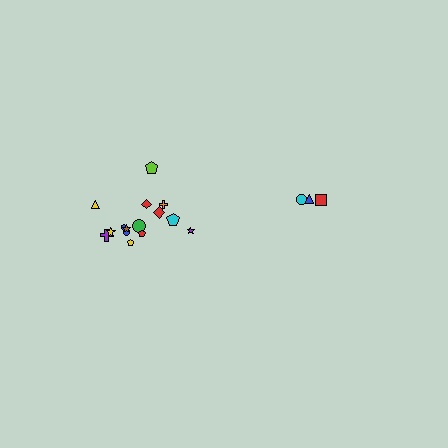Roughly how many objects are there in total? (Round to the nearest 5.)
Roughly 20 objects in total.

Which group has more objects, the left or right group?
The left group.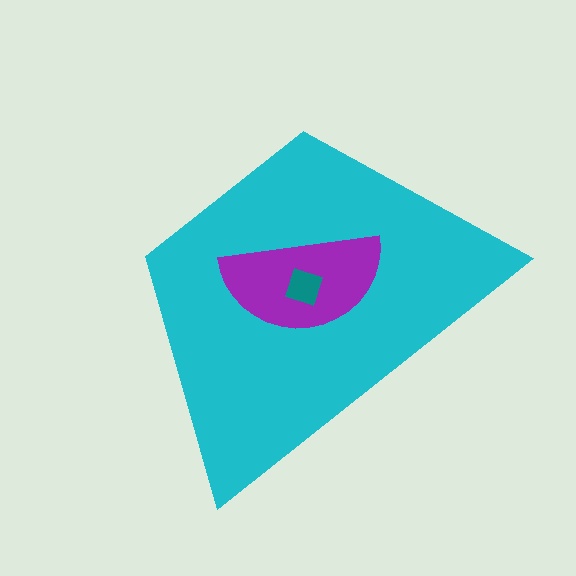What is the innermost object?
The teal diamond.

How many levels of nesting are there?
3.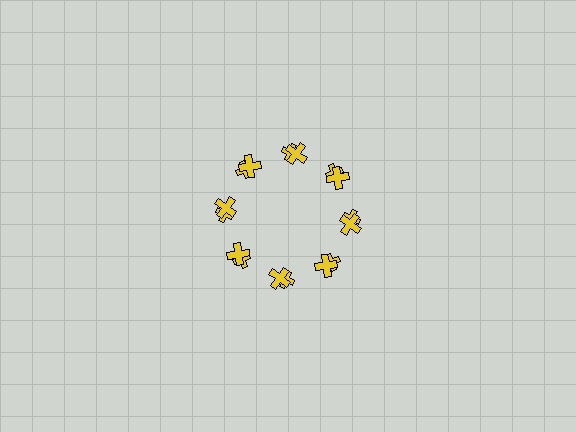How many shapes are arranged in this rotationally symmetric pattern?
There are 16 shapes, arranged in 8 groups of 2.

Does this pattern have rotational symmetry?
Yes, this pattern has 8-fold rotational symmetry. It looks the same after rotating 45 degrees around the center.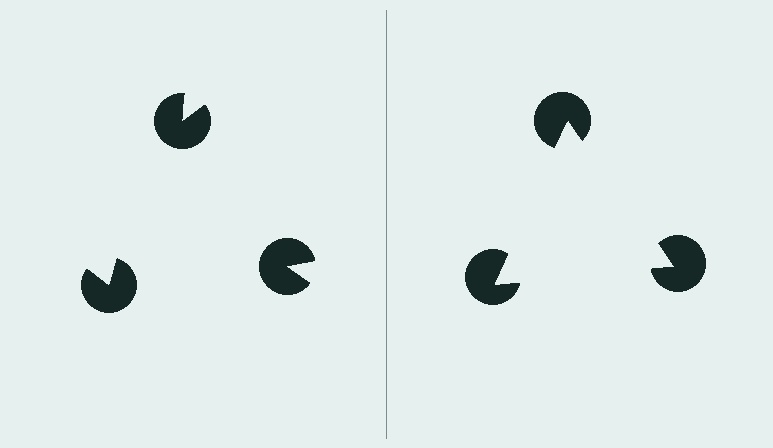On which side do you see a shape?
An illusory triangle appears on the right side. On the left side the wedge cuts are rotated, so no coherent shape forms.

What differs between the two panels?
The pac-man discs are positioned identically on both sides; only the wedge orientations differ. On the right they align to a triangle; on the left they are misaligned.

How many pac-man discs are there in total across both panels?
6 — 3 on each side.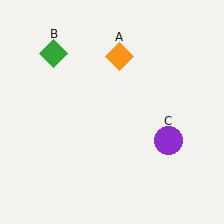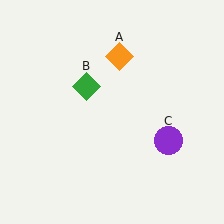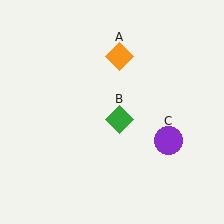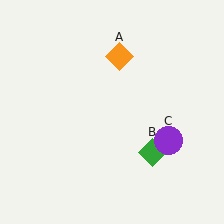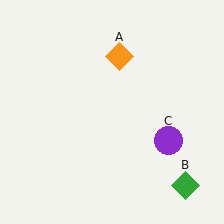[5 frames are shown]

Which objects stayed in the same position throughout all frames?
Orange diamond (object A) and purple circle (object C) remained stationary.